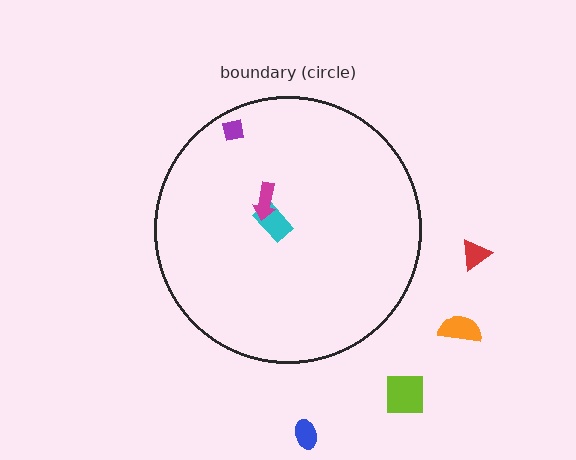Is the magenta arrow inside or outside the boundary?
Inside.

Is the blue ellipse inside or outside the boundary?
Outside.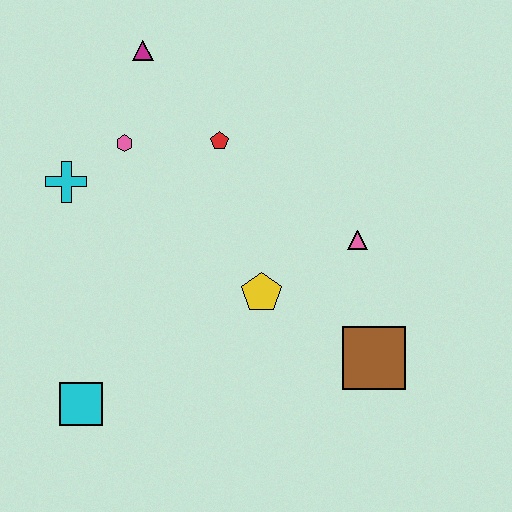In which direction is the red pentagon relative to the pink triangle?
The red pentagon is to the left of the pink triangle.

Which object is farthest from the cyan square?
The magenta triangle is farthest from the cyan square.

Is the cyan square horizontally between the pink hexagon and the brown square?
No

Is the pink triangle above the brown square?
Yes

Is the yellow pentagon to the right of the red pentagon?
Yes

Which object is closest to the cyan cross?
The pink hexagon is closest to the cyan cross.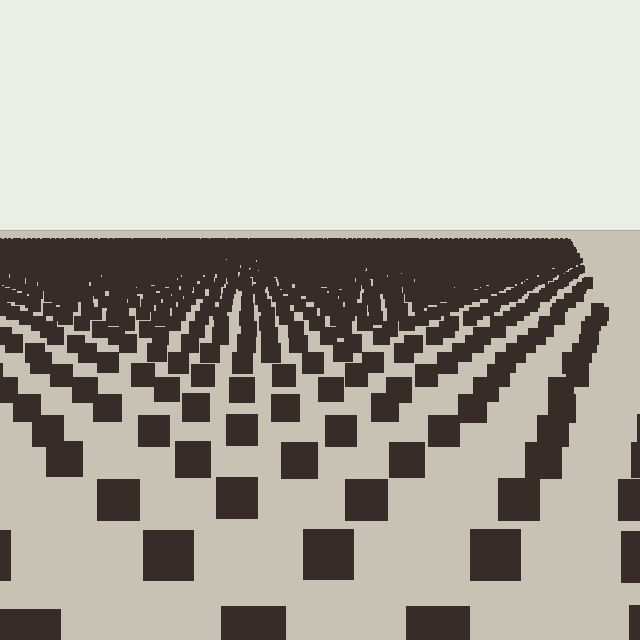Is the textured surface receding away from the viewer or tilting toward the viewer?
The surface is receding away from the viewer. Texture elements get smaller and denser toward the top.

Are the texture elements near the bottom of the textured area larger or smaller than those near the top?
Larger. Near the bottom, elements are closer to the viewer and appear at a bigger on-screen size.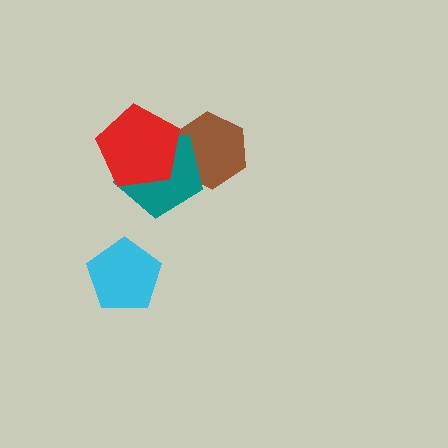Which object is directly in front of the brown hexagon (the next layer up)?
The teal pentagon is directly in front of the brown hexagon.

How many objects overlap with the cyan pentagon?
0 objects overlap with the cyan pentagon.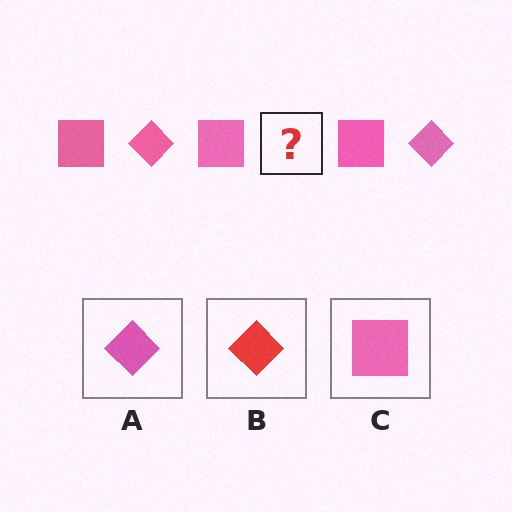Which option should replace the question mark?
Option A.